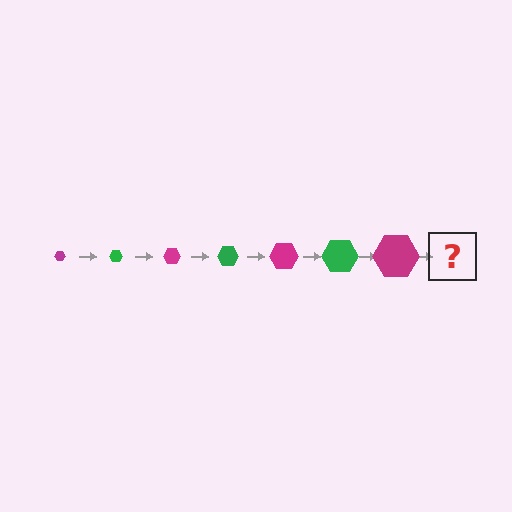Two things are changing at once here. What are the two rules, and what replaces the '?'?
The two rules are that the hexagon grows larger each step and the color cycles through magenta and green. The '?' should be a green hexagon, larger than the previous one.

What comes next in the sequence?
The next element should be a green hexagon, larger than the previous one.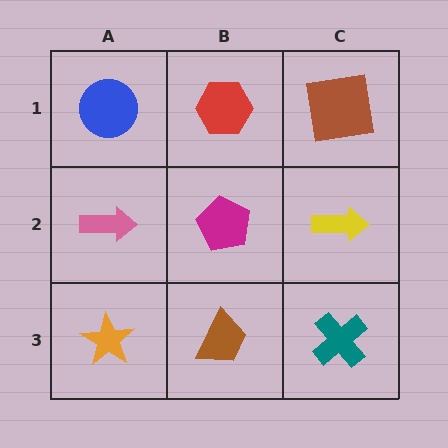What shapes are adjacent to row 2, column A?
A blue circle (row 1, column A), an orange star (row 3, column A), a magenta pentagon (row 2, column B).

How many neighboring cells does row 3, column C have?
2.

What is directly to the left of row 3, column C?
A brown trapezoid.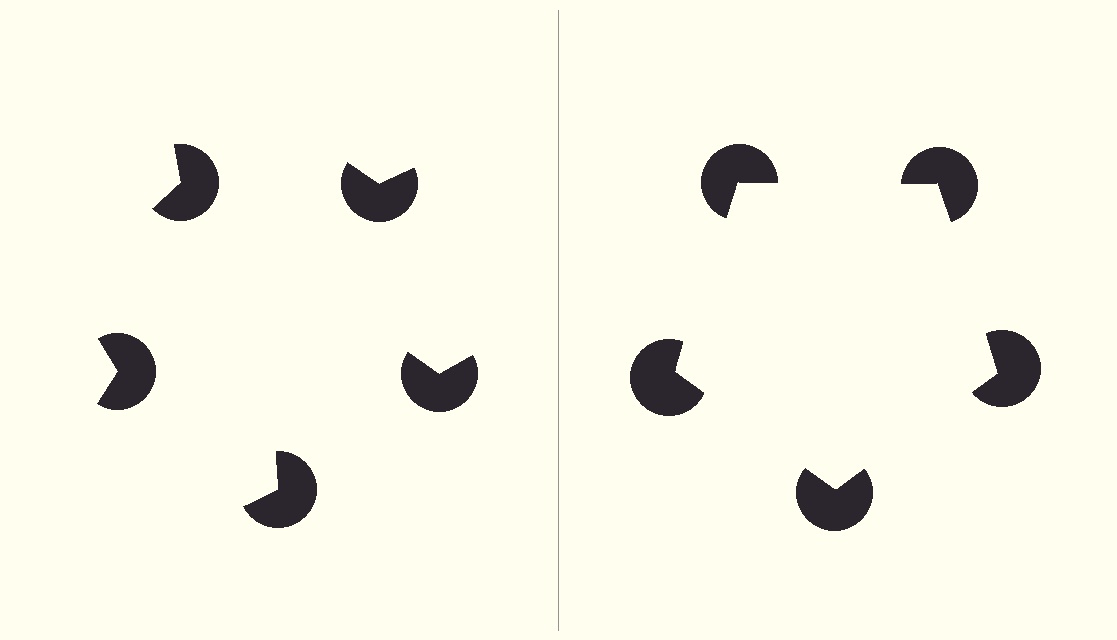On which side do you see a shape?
An illusory pentagon appears on the right side. On the left side the wedge cuts are rotated, so no coherent shape forms.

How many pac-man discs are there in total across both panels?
10 — 5 on each side.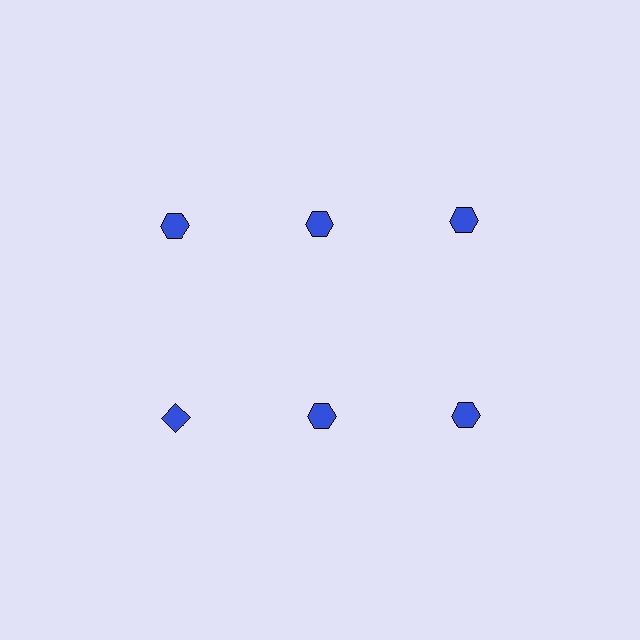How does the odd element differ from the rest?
It has a different shape: diamond instead of hexagon.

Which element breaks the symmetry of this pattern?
The blue diamond in the second row, leftmost column breaks the symmetry. All other shapes are blue hexagons.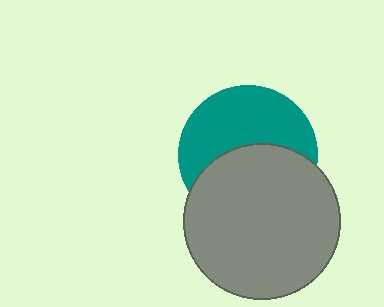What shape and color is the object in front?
The object in front is a gray circle.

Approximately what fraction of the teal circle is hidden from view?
Roughly 49% of the teal circle is hidden behind the gray circle.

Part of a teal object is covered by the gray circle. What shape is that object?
It is a circle.